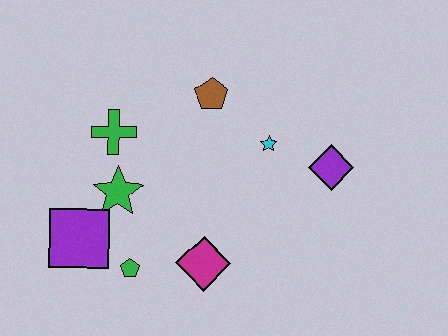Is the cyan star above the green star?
Yes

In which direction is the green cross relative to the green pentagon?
The green cross is above the green pentagon.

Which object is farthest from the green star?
The purple diamond is farthest from the green star.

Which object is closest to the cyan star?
The purple diamond is closest to the cyan star.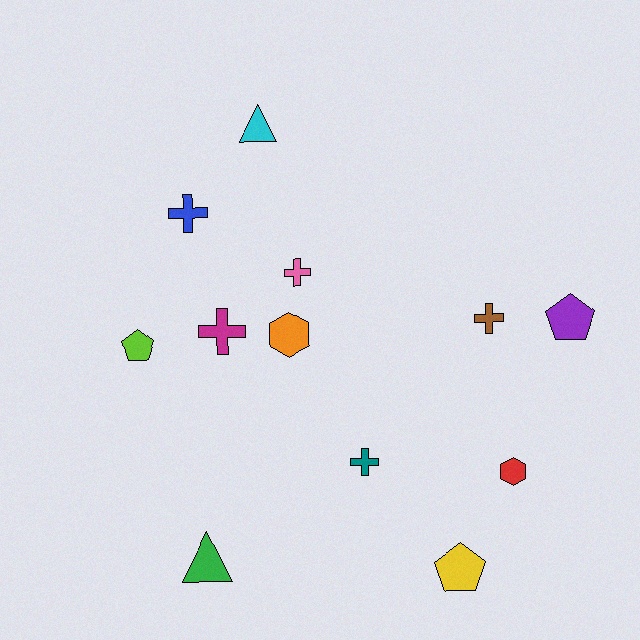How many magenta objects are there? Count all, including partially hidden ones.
There is 1 magenta object.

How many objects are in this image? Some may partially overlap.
There are 12 objects.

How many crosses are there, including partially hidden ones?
There are 5 crosses.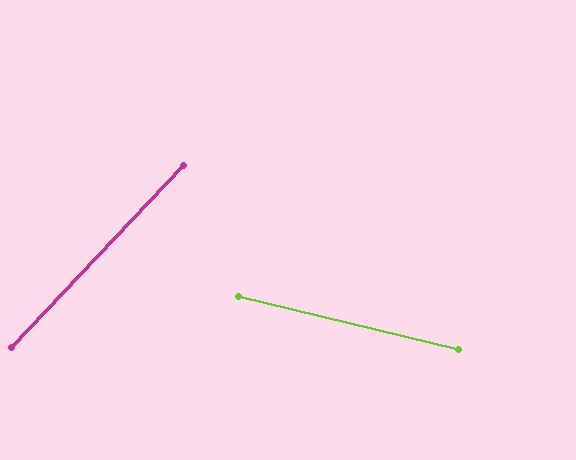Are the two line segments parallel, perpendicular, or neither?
Neither parallel nor perpendicular — they differ by about 60°.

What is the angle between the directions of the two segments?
Approximately 60 degrees.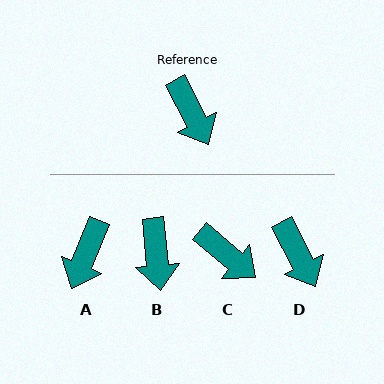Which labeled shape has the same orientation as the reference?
D.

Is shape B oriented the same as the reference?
No, it is off by about 22 degrees.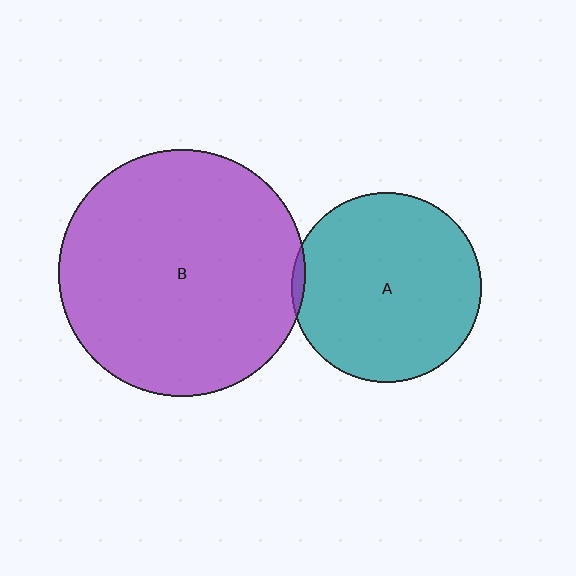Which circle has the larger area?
Circle B (purple).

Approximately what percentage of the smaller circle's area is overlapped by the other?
Approximately 5%.